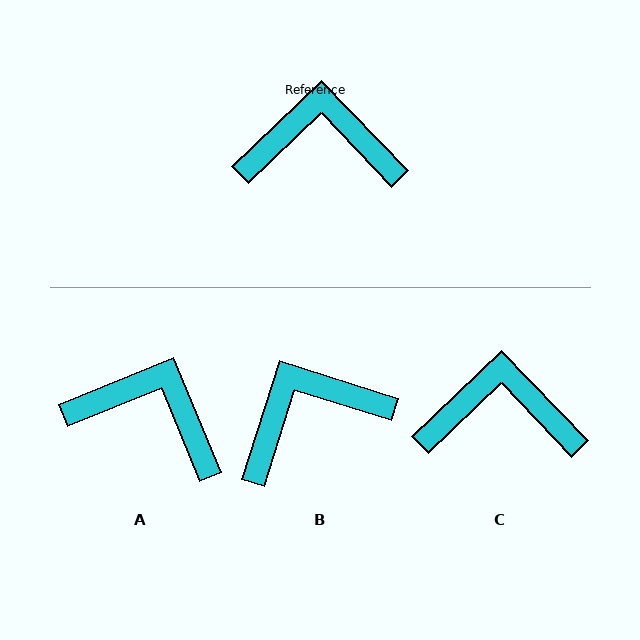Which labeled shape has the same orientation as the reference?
C.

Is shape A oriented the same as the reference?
No, it is off by about 21 degrees.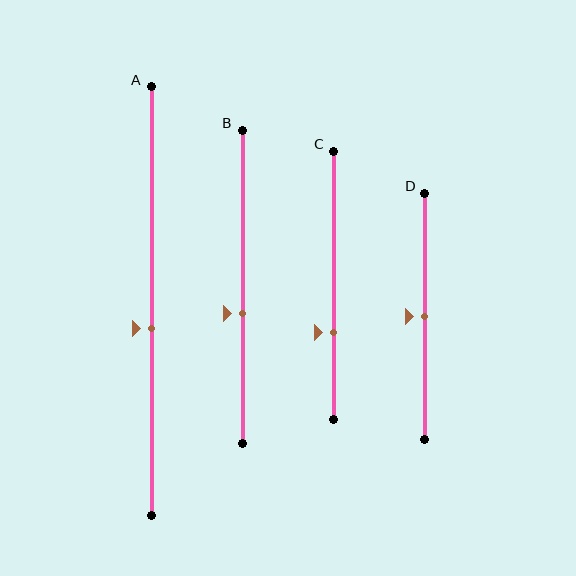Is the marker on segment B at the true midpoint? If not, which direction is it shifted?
No, the marker on segment B is shifted downward by about 8% of the segment length.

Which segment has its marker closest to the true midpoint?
Segment D has its marker closest to the true midpoint.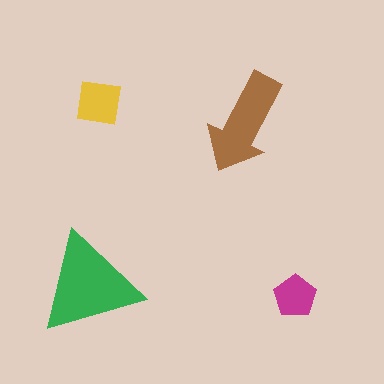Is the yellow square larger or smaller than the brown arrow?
Smaller.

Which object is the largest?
The green triangle.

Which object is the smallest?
The magenta pentagon.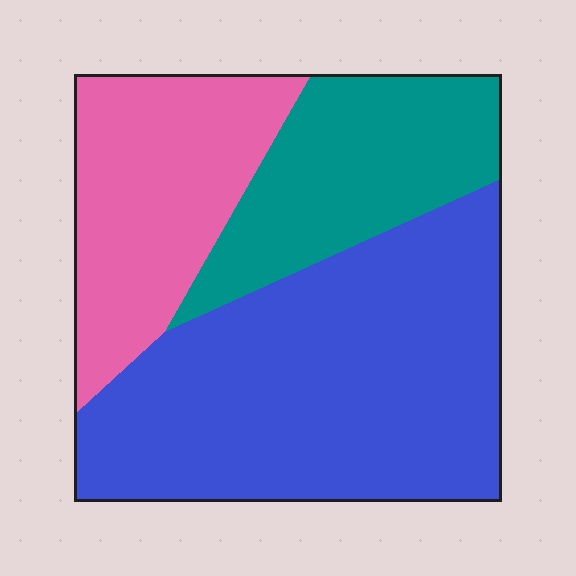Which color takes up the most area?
Blue, at roughly 50%.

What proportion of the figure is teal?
Teal takes up less than a quarter of the figure.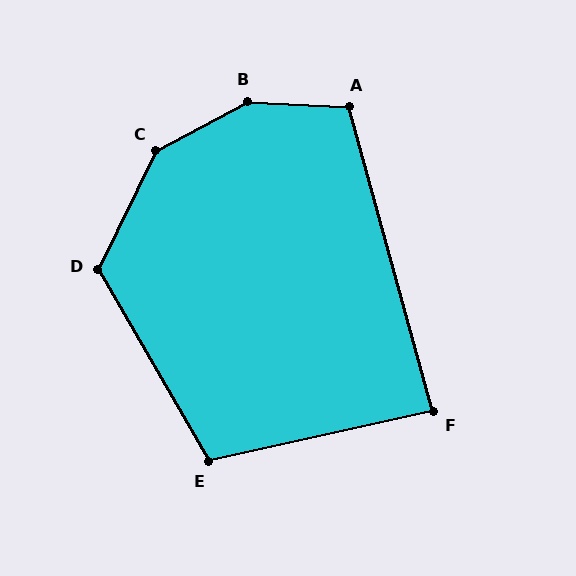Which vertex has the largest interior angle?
B, at approximately 149 degrees.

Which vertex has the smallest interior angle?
F, at approximately 87 degrees.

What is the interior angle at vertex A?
Approximately 109 degrees (obtuse).